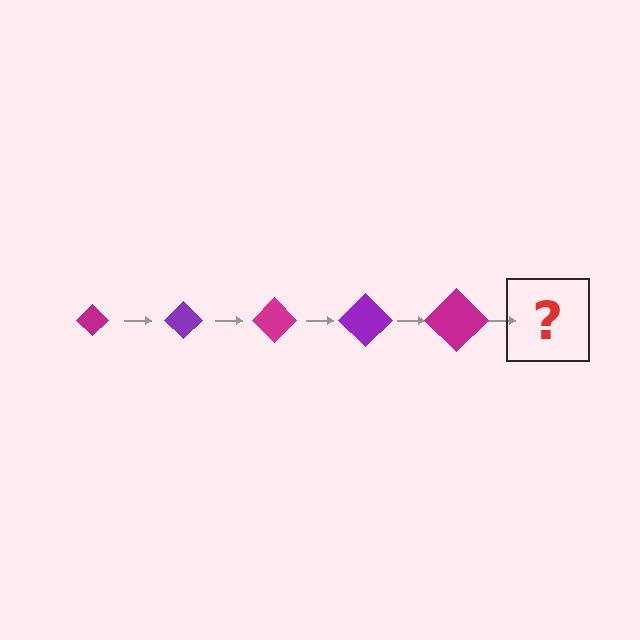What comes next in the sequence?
The next element should be a purple diamond, larger than the previous one.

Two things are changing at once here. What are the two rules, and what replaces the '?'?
The two rules are that the diamond grows larger each step and the color cycles through magenta and purple. The '?' should be a purple diamond, larger than the previous one.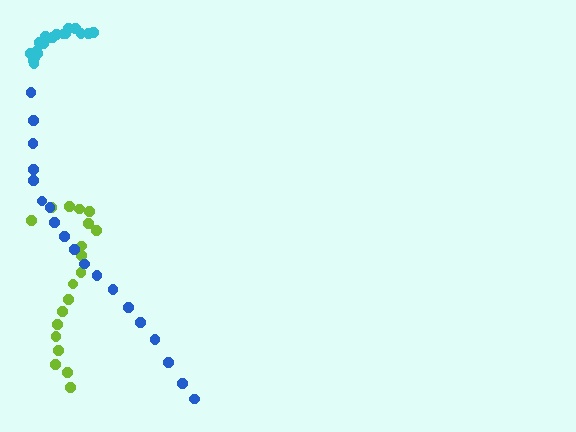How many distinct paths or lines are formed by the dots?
There are 3 distinct paths.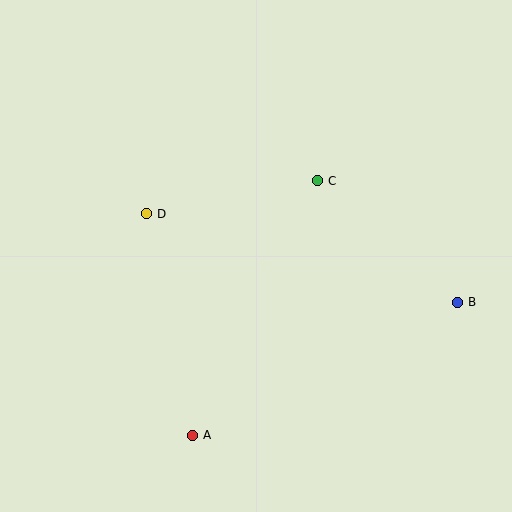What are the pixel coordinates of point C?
Point C is at (318, 181).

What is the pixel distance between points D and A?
The distance between D and A is 226 pixels.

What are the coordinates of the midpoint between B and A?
The midpoint between B and A is at (325, 369).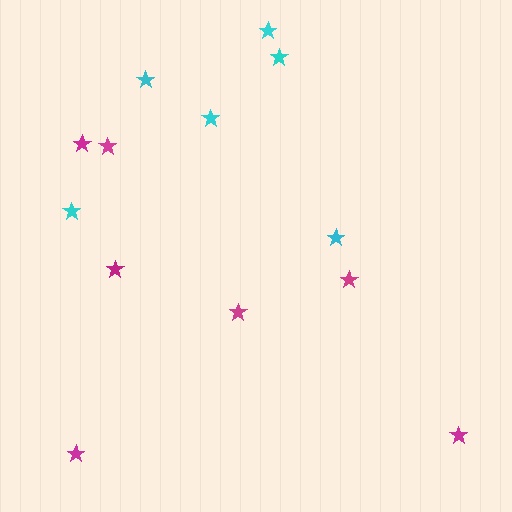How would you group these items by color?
There are 2 groups: one group of cyan stars (6) and one group of magenta stars (7).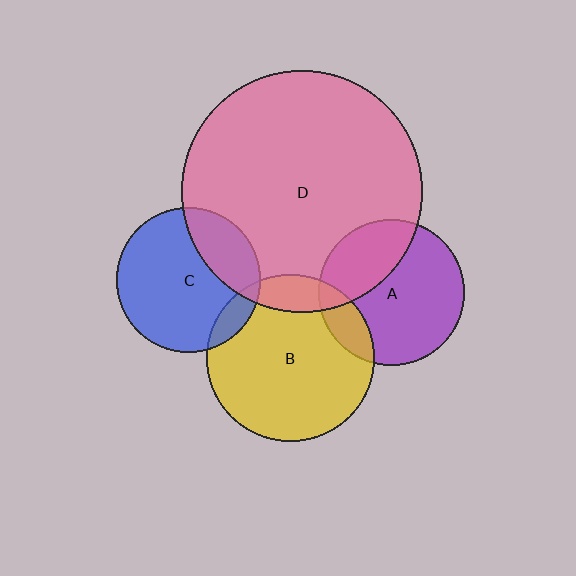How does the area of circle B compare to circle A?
Approximately 1.3 times.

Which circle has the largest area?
Circle D (pink).